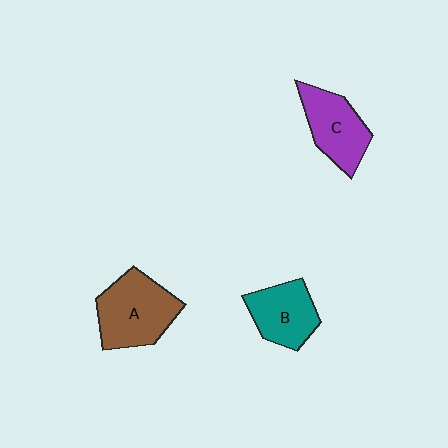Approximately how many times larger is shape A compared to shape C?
Approximately 1.2 times.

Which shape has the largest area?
Shape A (brown).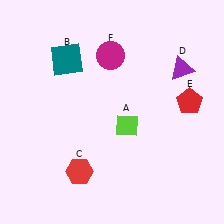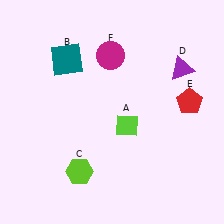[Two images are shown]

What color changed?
The hexagon (C) changed from red in Image 1 to lime in Image 2.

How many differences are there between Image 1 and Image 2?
There is 1 difference between the two images.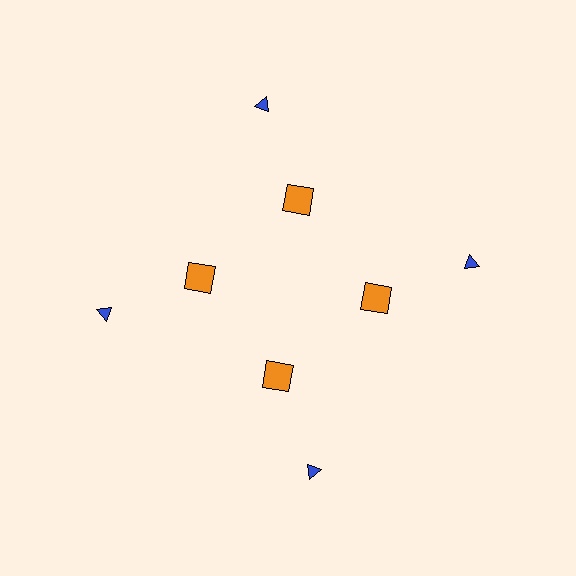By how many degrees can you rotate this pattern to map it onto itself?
The pattern maps onto itself every 90 degrees of rotation.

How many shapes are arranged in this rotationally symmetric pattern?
There are 8 shapes, arranged in 4 groups of 2.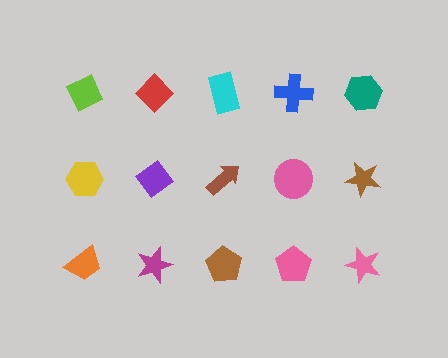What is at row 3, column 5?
A pink star.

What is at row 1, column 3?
A cyan rectangle.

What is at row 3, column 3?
A brown pentagon.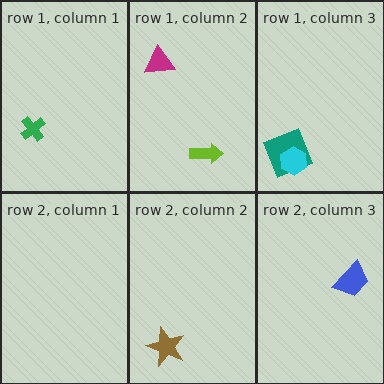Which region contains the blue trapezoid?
The row 2, column 3 region.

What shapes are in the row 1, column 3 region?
The teal square, the cyan hexagon.